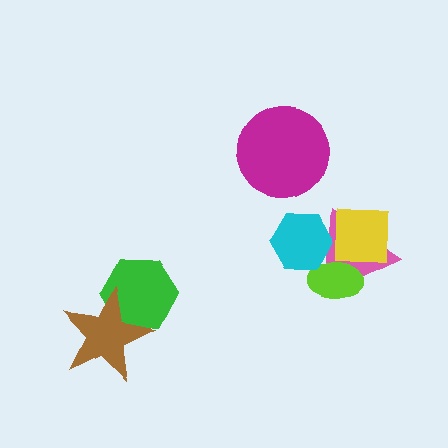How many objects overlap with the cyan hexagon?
3 objects overlap with the cyan hexagon.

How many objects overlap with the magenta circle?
0 objects overlap with the magenta circle.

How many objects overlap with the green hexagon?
1 object overlaps with the green hexagon.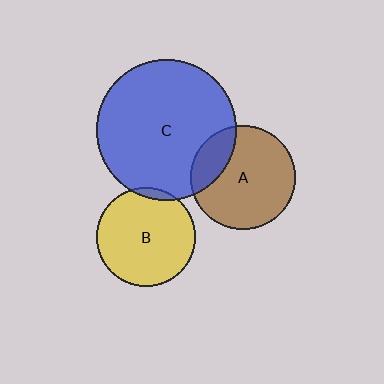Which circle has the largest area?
Circle C (blue).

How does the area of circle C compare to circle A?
Approximately 1.8 times.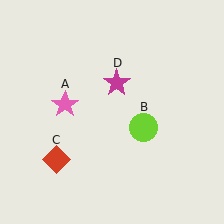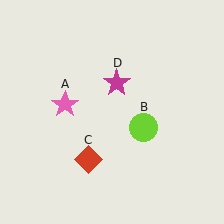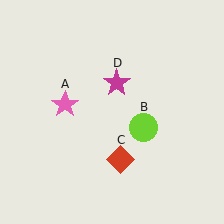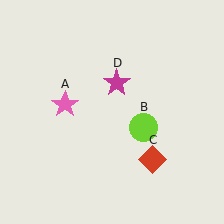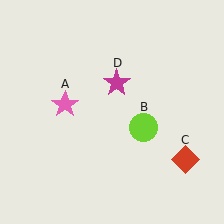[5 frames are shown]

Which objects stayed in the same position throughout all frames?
Pink star (object A) and lime circle (object B) and magenta star (object D) remained stationary.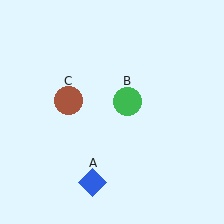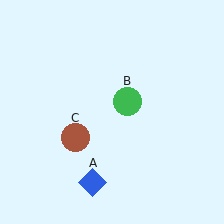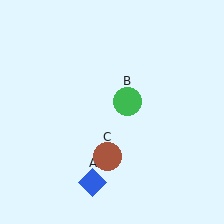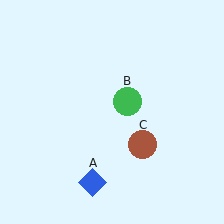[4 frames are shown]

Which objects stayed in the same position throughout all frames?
Blue diamond (object A) and green circle (object B) remained stationary.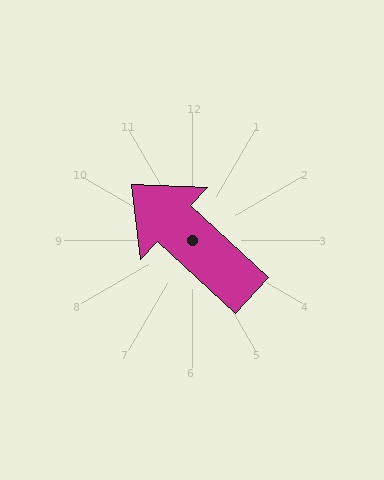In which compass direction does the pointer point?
Northwest.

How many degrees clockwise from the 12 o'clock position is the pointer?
Approximately 313 degrees.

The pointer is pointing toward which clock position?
Roughly 10 o'clock.